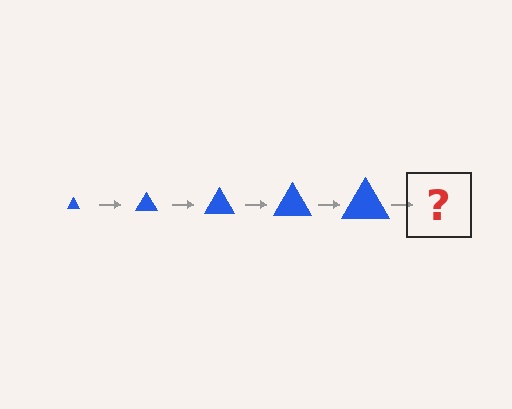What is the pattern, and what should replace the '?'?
The pattern is that the triangle gets progressively larger each step. The '?' should be a blue triangle, larger than the previous one.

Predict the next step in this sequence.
The next step is a blue triangle, larger than the previous one.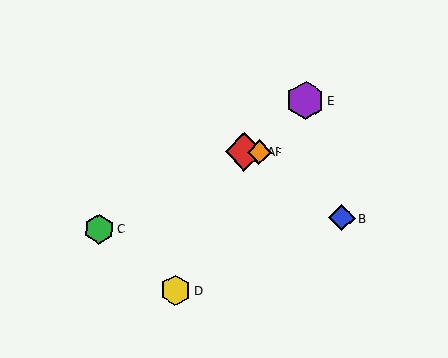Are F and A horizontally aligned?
Yes, both are at y≈152.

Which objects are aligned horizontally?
Objects A, F are aligned horizontally.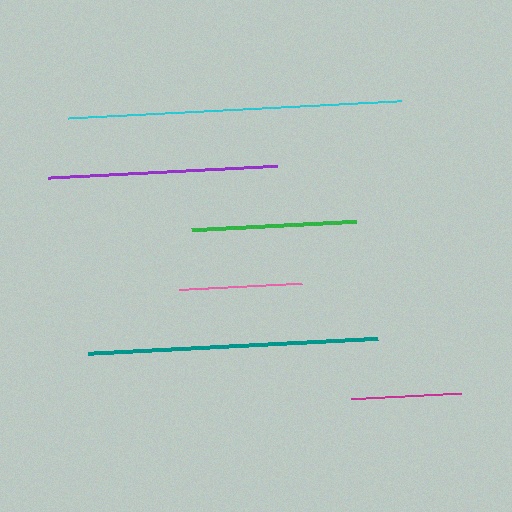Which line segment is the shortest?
The magenta line is the shortest at approximately 111 pixels.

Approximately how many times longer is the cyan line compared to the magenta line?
The cyan line is approximately 3.0 times the length of the magenta line.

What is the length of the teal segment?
The teal segment is approximately 290 pixels long.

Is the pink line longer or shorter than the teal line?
The teal line is longer than the pink line.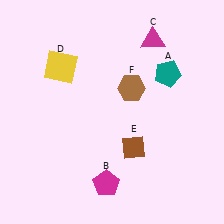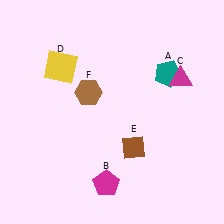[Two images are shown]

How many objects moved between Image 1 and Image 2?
2 objects moved between the two images.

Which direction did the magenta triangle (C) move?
The magenta triangle (C) moved down.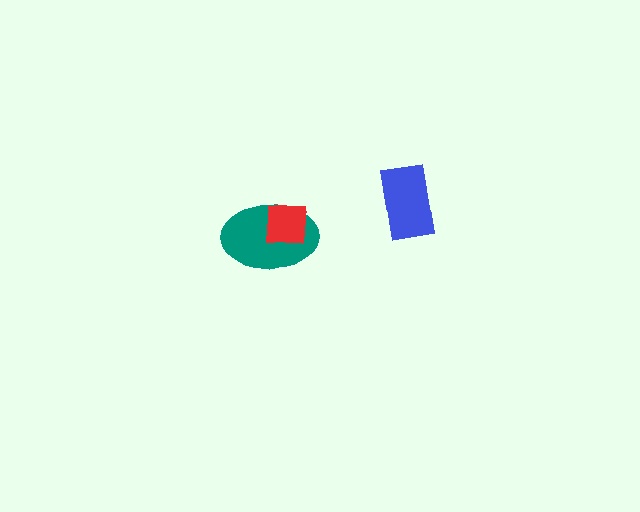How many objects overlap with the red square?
1 object overlaps with the red square.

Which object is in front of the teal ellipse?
The red square is in front of the teal ellipse.